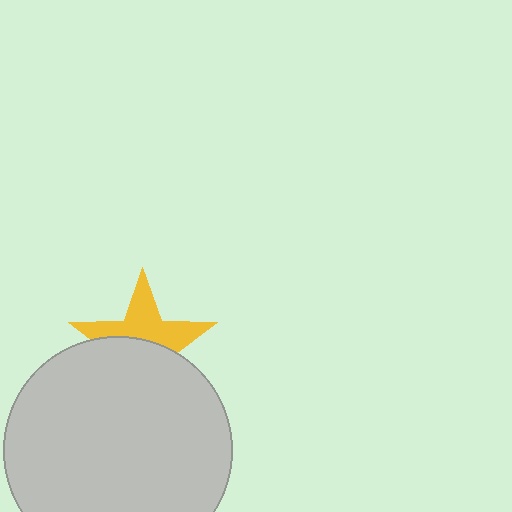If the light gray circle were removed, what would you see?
You would see the complete yellow star.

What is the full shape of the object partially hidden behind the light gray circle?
The partially hidden object is a yellow star.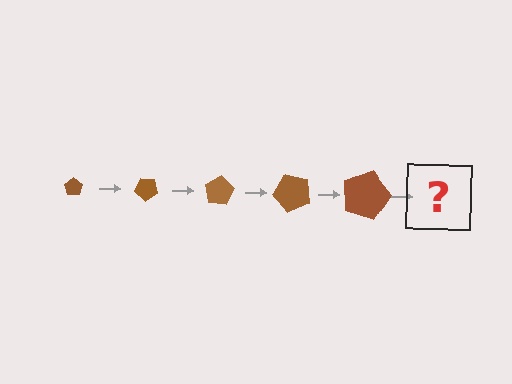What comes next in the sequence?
The next element should be a pentagon, larger than the previous one and rotated 200 degrees from the start.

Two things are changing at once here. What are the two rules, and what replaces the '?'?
The two rules are that the pentagon grows larger each step and it rotates 40 degrees each step. The '?' should be a pentagon, larger than the previous one and rotated 200 degrees from the start.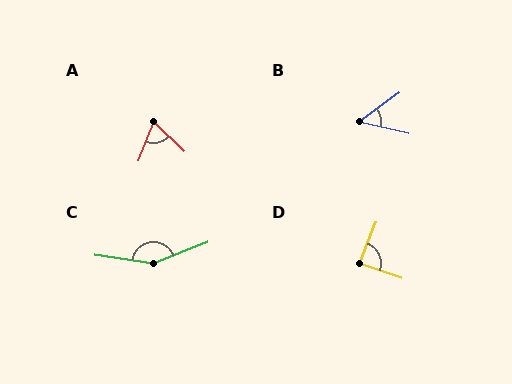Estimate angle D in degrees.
Approximately 88 degrees.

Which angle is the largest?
C, at approximately 150 degrees.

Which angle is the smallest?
B, at approximately 50 degrees.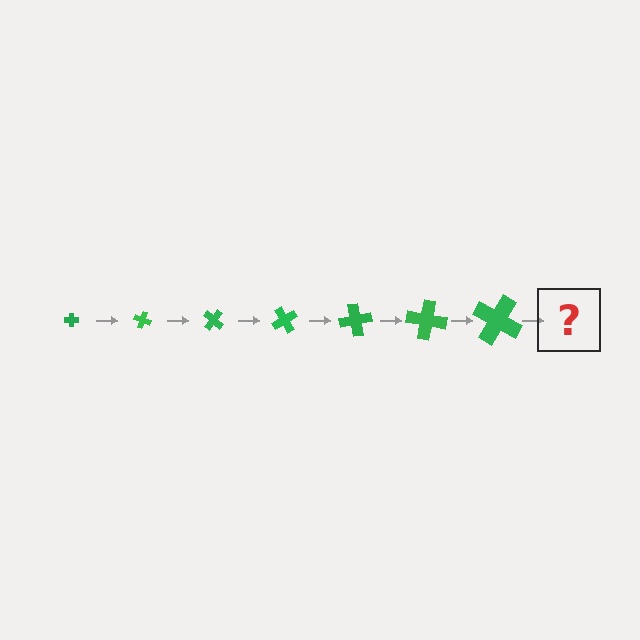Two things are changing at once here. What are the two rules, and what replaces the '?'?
The two rules are that the cross grows larger each step and it rotates 20 degrees each step. The '?' should be a cross, larger than the previous one and rotated 140 degrees from the start.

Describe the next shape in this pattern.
It should be a cross, larger than the previous one and rotated 140 degrees from the start.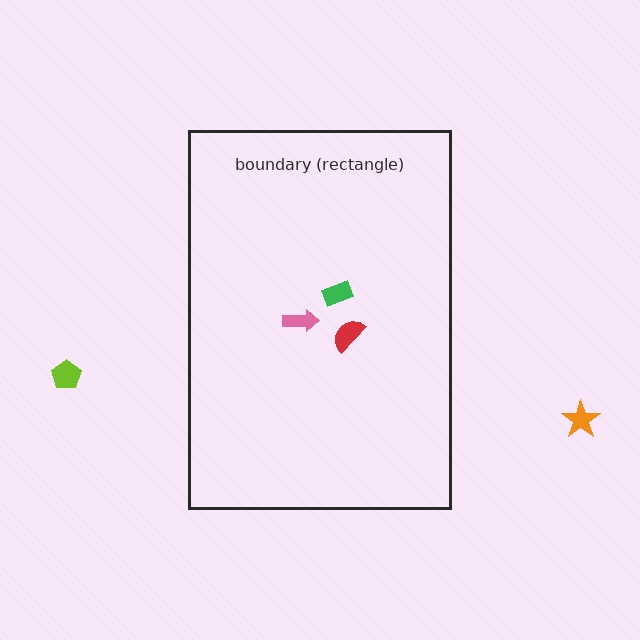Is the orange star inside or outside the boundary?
Outside.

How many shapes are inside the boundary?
3 inside, 2 outside.